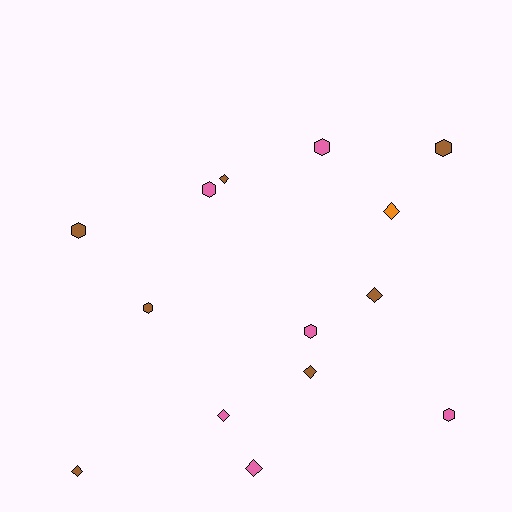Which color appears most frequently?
Brown, with 7 objects.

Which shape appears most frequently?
Hexagon, with 7 objects.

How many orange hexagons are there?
There are no orange hexagons.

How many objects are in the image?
There are 14 objects.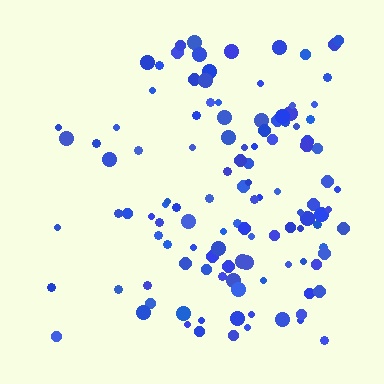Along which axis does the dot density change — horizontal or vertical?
Horizontal.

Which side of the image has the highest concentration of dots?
The right.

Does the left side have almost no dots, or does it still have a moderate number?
Still a moderate number, just noticeably fewer than the right.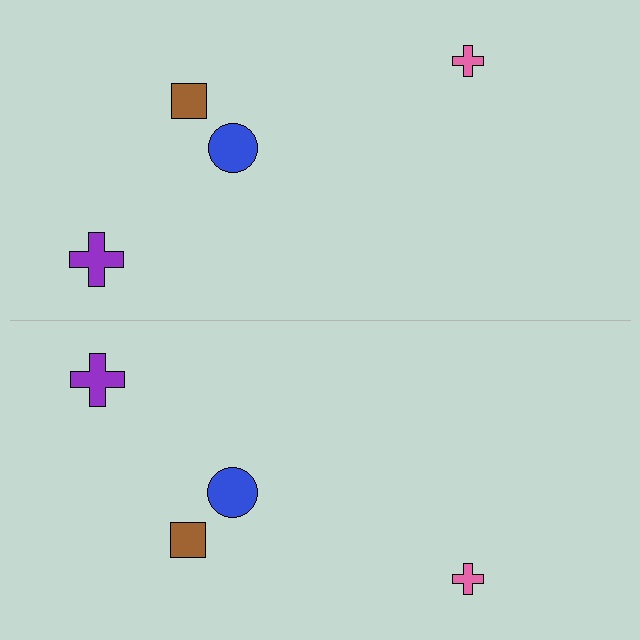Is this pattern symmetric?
Yes, this pattern has bilateral (reflection) symmetry.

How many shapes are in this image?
There are 8 shapes in this image.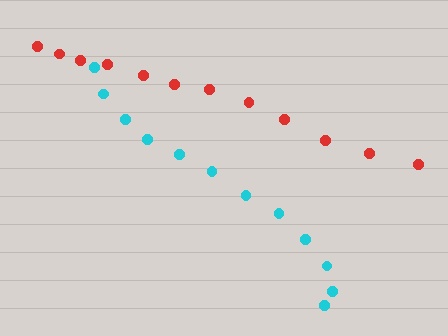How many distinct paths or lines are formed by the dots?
There are 2 distinct paths.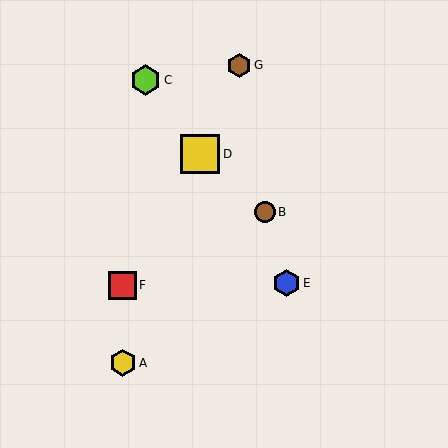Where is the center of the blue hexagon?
The center of the blue hexagon is at (287, 283).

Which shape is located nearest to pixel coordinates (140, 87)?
The lime hexagon (labeled C) at (146, 80) is nearest to that location.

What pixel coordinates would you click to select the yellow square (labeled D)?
Click at (200, 154) to select the yellow square D.